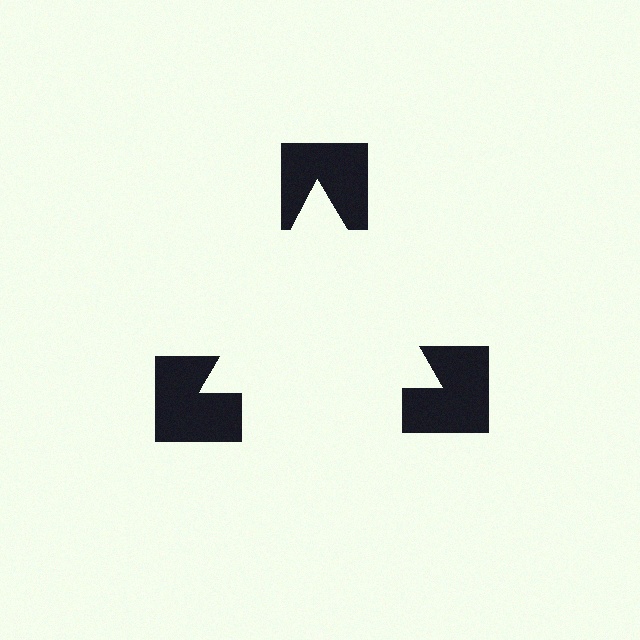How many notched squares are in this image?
There are 3 — one at each vertex of the illusory triangle.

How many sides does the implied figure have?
3 sides.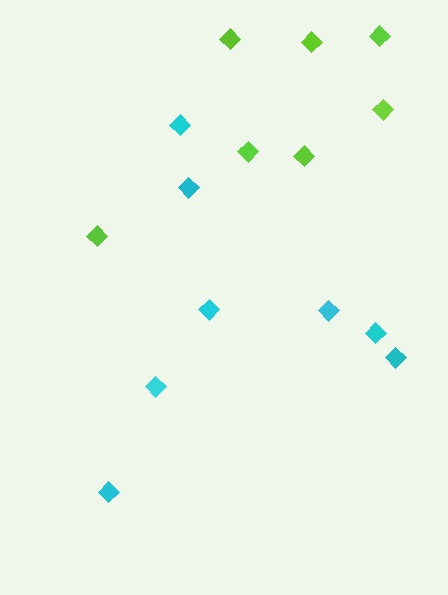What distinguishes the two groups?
There are 2 groups: one group of cyan diamonds (8) and one group of lime diamonds (7).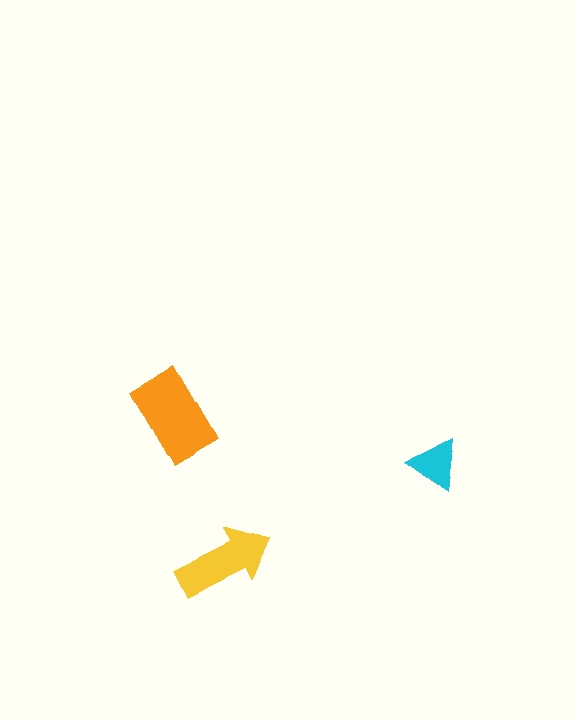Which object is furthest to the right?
The cyan triangle is rightmost.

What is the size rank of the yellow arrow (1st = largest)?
2nd.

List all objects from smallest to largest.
The cyan triangle, the yellow arrow, the orange rectangle.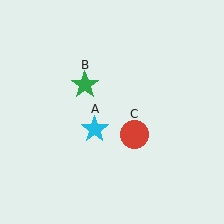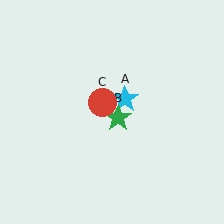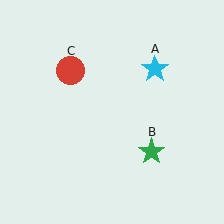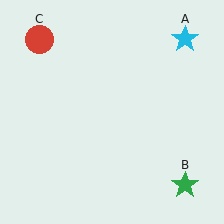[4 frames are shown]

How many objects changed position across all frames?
3 objects changed position: cyan star (object A), green star (object B), red circle (object C).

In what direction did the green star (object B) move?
The green star (object B) moved down and to the right.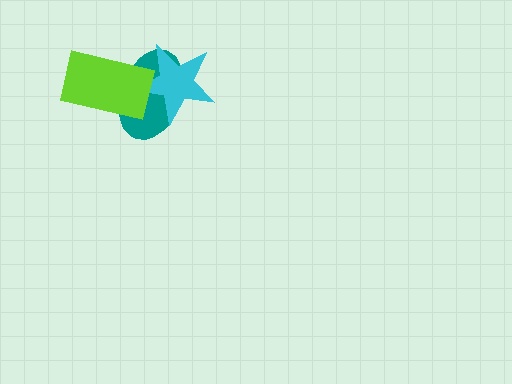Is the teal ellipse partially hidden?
Yes, it is partially covered by another shape.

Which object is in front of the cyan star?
The lime rectangle is in front of the cyan star.